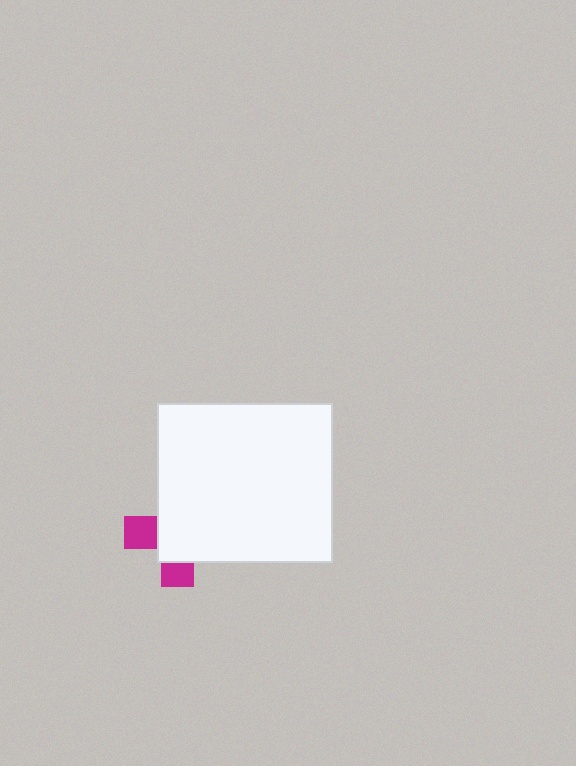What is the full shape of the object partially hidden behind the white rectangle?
The partially hidden object is a magenta cross.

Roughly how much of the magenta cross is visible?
A small part of it is visible (roughly 32%).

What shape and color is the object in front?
The object in front is a white rectangle.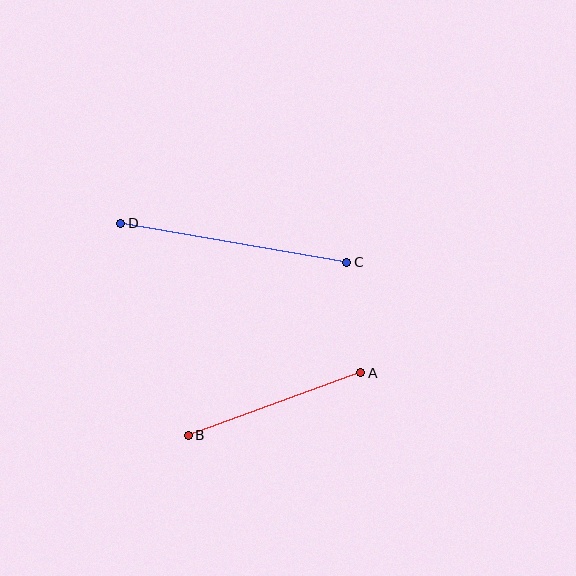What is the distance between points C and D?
The distance is approximately 229 pixels.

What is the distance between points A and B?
The distance is approximately 184 pixels.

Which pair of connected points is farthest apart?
Points C and D are farthest apart.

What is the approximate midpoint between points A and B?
The midpoint is at approximately (275, 404) pixels.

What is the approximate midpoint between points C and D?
The midpoint is at approximately (234, 243) pixels.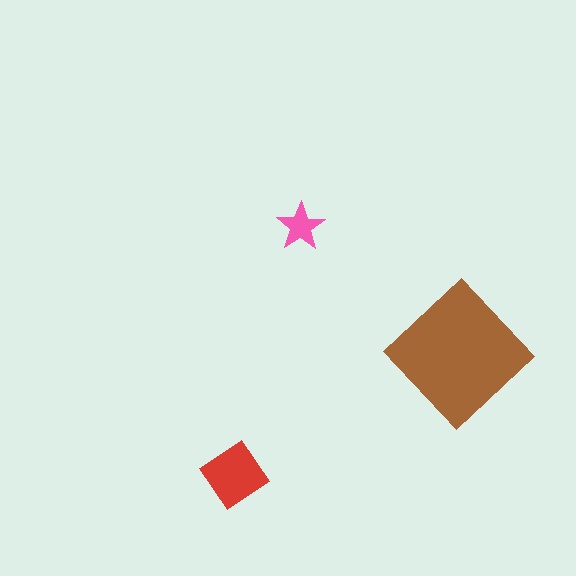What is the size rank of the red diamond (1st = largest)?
2nd.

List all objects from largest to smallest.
The brown diamond, the red diamond, the pink star.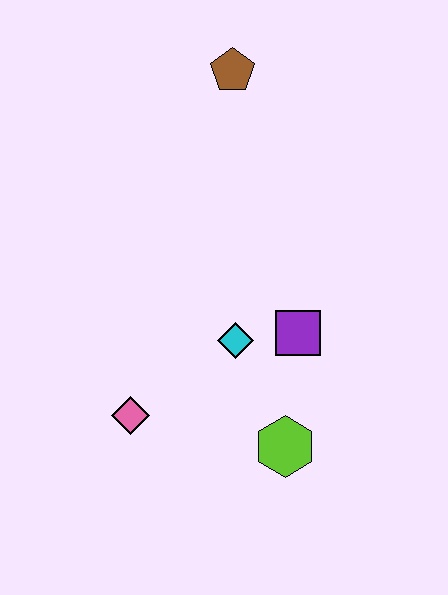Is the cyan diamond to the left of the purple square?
Yes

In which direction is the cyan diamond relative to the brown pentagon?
The cyan diamond is below the brown pentagon.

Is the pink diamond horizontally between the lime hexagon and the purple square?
No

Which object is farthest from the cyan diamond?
The brown pentagon is farthest from the cyan diamond.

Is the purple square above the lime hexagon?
Yes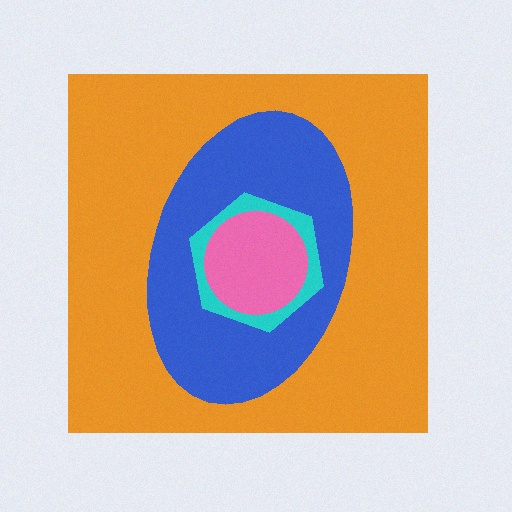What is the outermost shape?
The orange square.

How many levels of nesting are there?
4.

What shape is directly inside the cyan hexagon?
The pink circle.